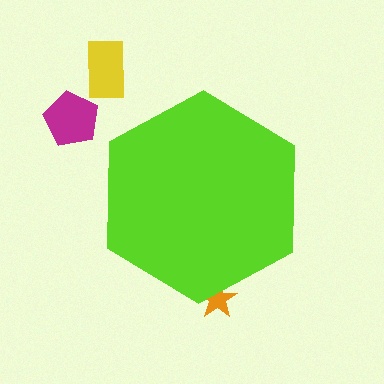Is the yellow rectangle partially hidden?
No, the yellow rectangle is fully visible.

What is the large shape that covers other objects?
A lime hexagon.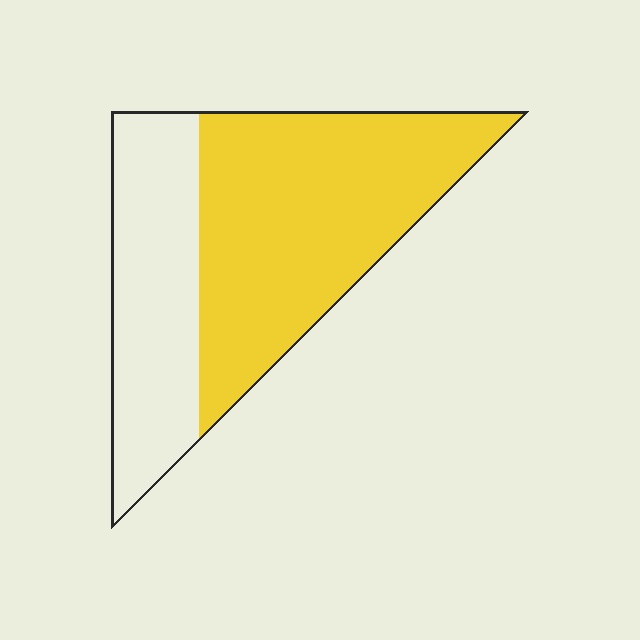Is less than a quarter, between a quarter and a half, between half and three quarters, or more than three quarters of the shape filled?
Between half and three quarters.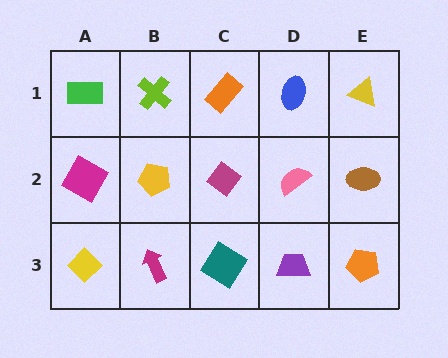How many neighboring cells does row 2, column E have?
3.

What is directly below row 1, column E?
A brown ellipse.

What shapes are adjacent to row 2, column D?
A blue ellipse (row 1, column D), a purple trapezoid (row 3, column D), a magenta diamond (row 2, column C), a brown ellipse (row 2, column E).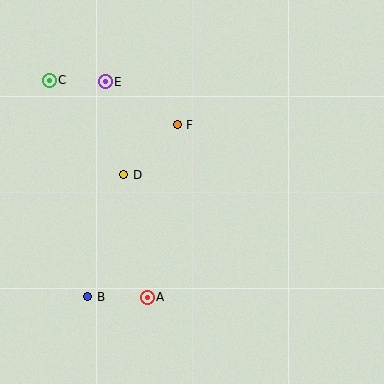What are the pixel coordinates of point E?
Point E is at (105, 82).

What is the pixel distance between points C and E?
The distance between C and E is 56 pixels.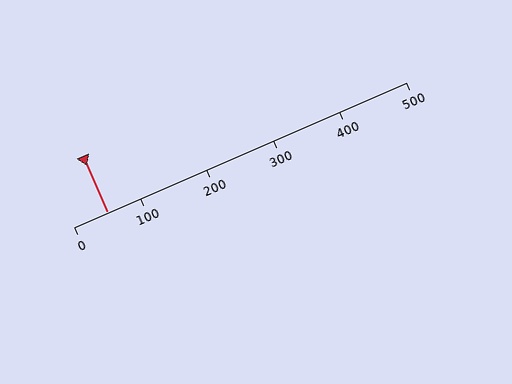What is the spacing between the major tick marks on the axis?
The major ticks are spaced 100 apart.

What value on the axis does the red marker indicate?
The marker indicates approximately 50.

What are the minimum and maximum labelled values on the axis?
The axis runs from 0 to 500.